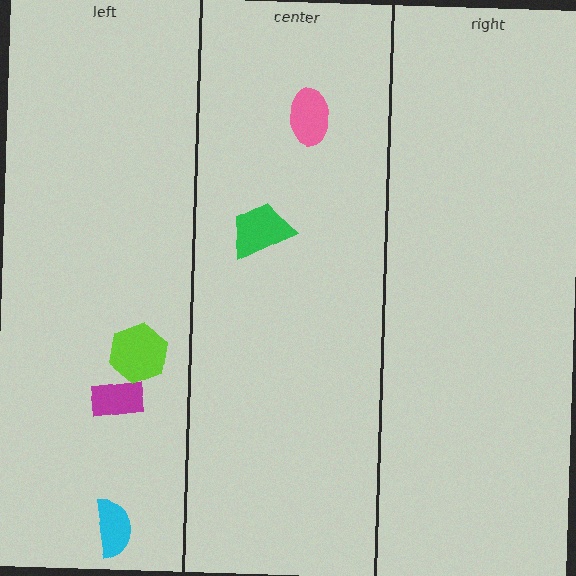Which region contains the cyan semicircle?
The left region.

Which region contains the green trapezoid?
The center region.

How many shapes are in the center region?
2.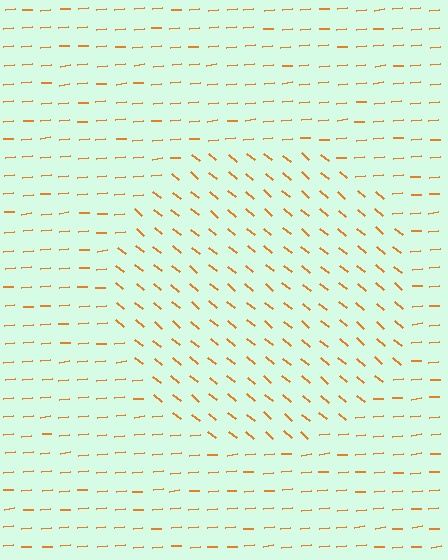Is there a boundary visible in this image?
Yes, there is a texture boundary formed by a change in line orientation.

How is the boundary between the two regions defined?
The boundary is defined purely by a change in line orientation (approximately 45 degrees difference). All lines are the same color and thickness.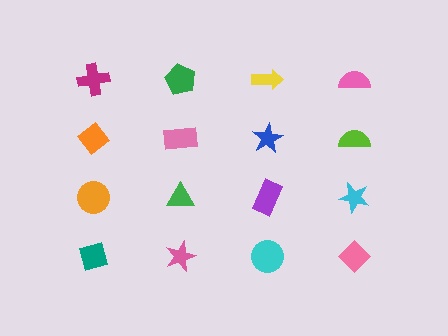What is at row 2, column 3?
A blue star.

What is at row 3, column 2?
A green triangle.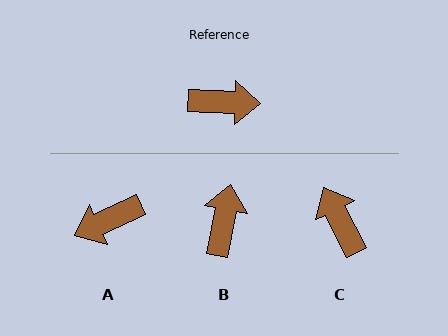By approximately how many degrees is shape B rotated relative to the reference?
Approximately 81 degrees counter-clockwise.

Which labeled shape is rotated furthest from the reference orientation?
A, about 154 degrees away.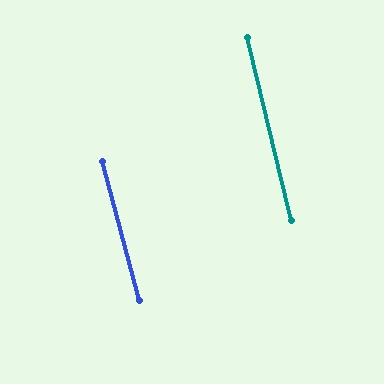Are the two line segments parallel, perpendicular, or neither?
Parallel — their directions differ by only 1.0°.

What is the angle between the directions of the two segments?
Approximately 1 degree.